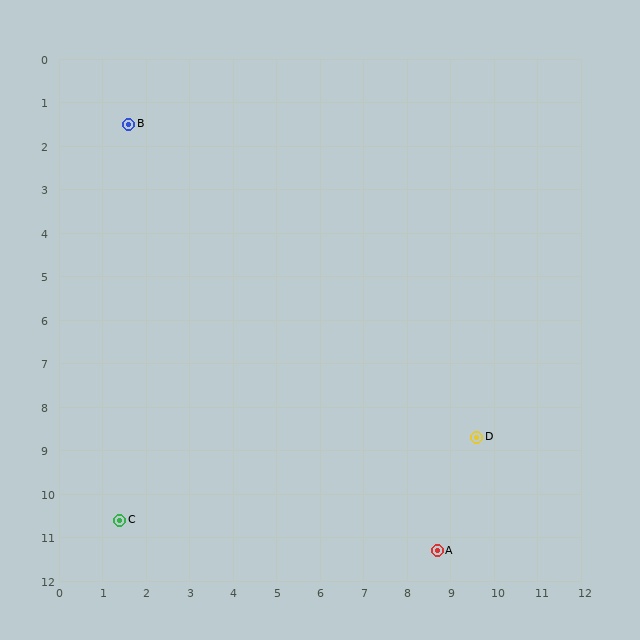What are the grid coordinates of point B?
Point B is at approximately (1.6, 1.5).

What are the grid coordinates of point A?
Point A is at approximately (8.7, 11.3).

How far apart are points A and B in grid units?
Points A and B are about 12.1 grid units apart.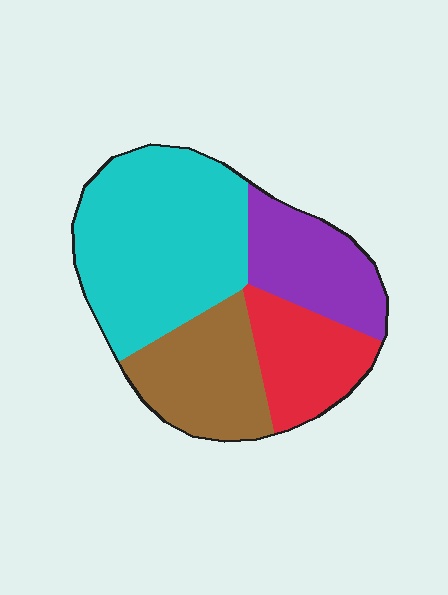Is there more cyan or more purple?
Cyan.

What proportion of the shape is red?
Red takes up about one sixth (1/6) of the shape.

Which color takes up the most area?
Cyan, at roughly 40%.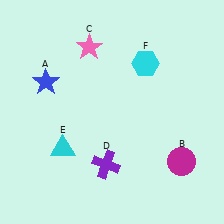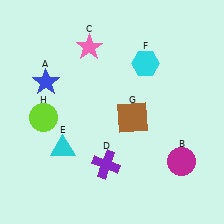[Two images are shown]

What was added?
A brown square (G), a lime circle (H) were added in Image 2.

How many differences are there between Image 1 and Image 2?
There are 2 differences between the two images.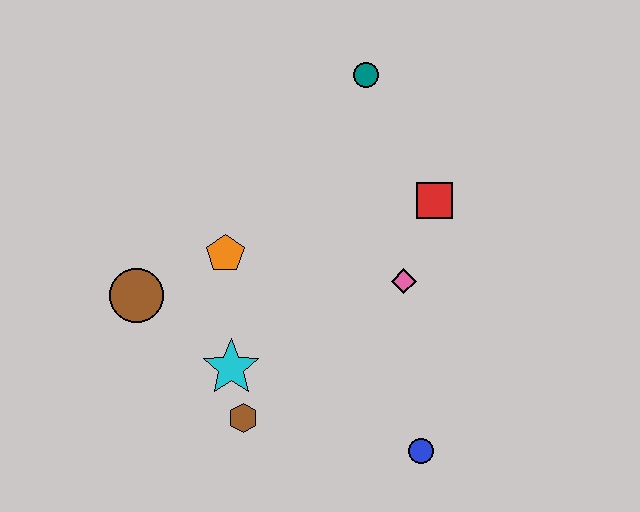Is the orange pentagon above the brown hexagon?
Yes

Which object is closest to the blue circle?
The pink diamond is closest to the blue circle.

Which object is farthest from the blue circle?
The teal circle is farthest from the blue circle.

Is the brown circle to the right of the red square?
No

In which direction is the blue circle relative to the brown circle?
The blue circle is to the right of the brown circle.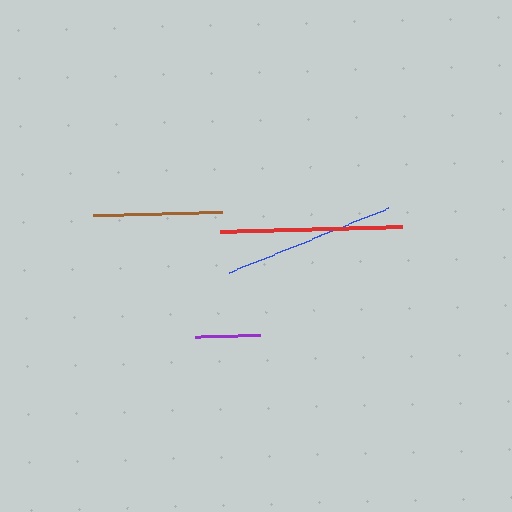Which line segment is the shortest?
The purple line is the shortest at approximately 64 pixels.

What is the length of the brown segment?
The brown segment is approximately 129 pixels long.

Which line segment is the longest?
The red line is the longest at approximately 182 pixels.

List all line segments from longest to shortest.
From longest to shortest: red, blue, brown, purple.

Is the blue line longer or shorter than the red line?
The red line is longer than the blue line.